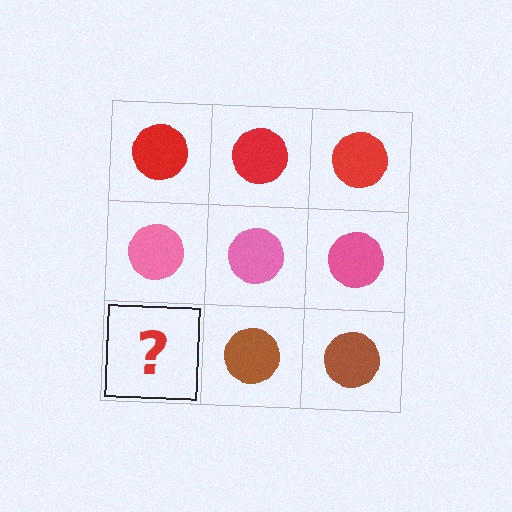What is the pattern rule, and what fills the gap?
The rule is that each row has a consistent color. The gap should be filled with a brown circle.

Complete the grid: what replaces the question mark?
The question mark should be replaced with a brown circle.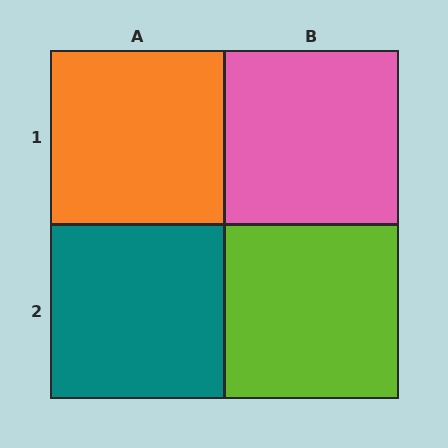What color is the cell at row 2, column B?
Lime.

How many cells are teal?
1 cell is teal.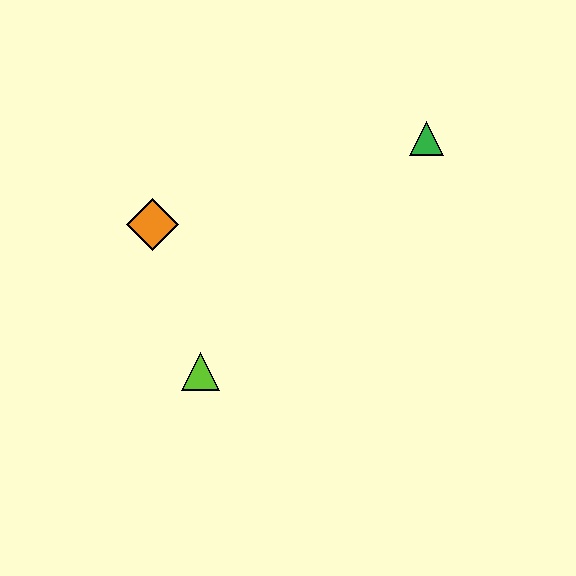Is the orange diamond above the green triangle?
No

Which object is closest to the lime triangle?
The orange diamond is closest to the lime triangle.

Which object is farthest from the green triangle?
The lime triangle is farthest from the green triangle.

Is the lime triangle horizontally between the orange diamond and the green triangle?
Yes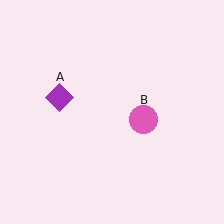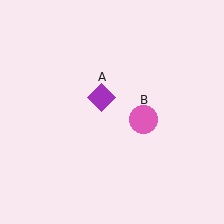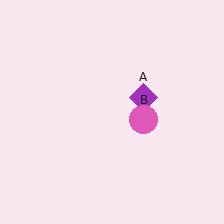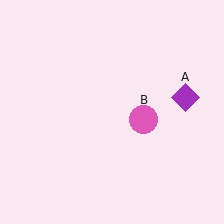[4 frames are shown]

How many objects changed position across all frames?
1 object changed position: purple diamond (object A).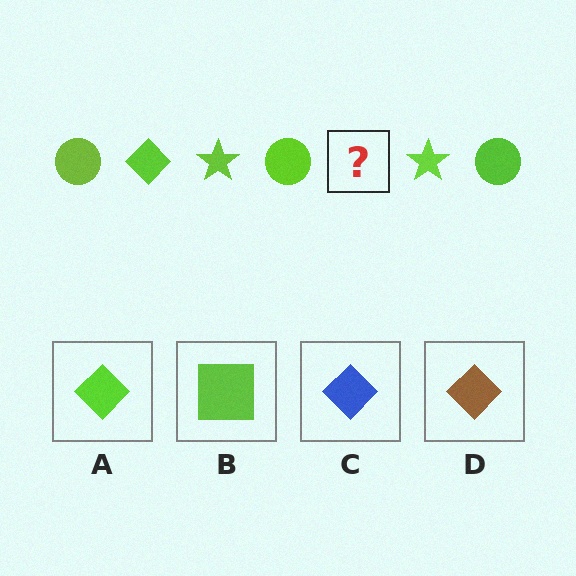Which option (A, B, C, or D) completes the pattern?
A.